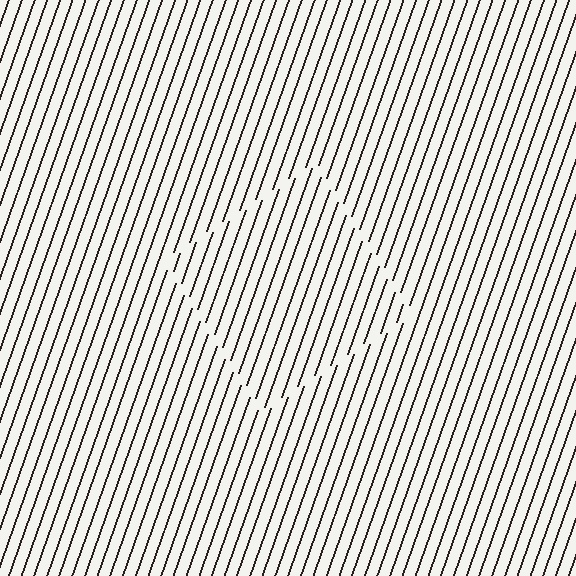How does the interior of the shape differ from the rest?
The interior of the shape contains the same grating, shifted by half a period — the contour is defined by the phase discontinuity where line-ends from the inner and outer gratings abut.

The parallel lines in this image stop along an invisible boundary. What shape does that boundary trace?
An illusory square. The interior of the shape contains the same grating, shifted by half a period — the contour is defined by the phase discontinuity where line-ends from the inner and outer gratings abut.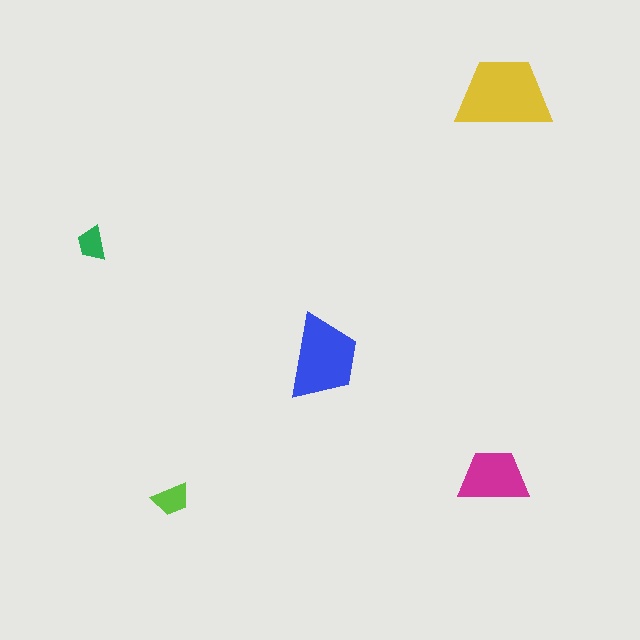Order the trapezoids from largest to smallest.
the yellow one, the blue one, the magenta one, the lime one, the green one.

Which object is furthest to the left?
The green trapezoid is leftmost.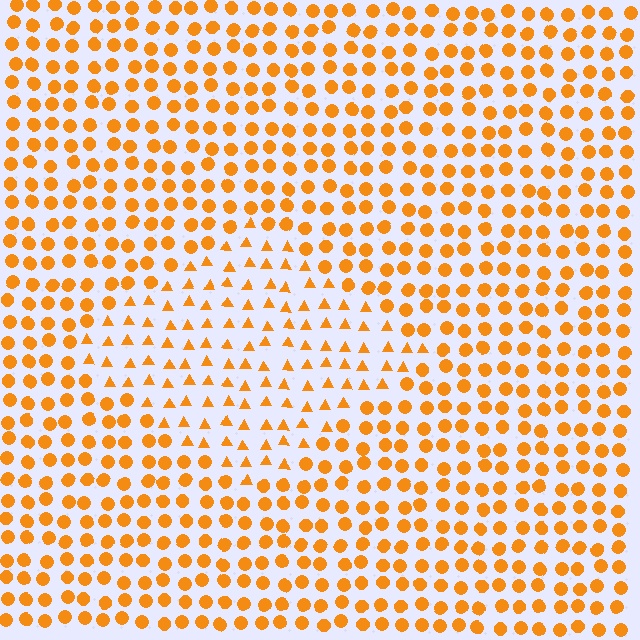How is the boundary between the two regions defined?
The boundary is defined by a change in element shape: triangles inside vs. circles outside. All elements share the same color and spacing.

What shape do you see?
I see a diamond.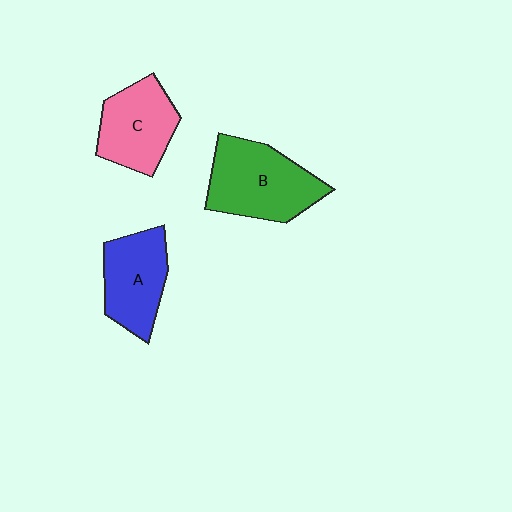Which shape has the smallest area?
Shape A (blue).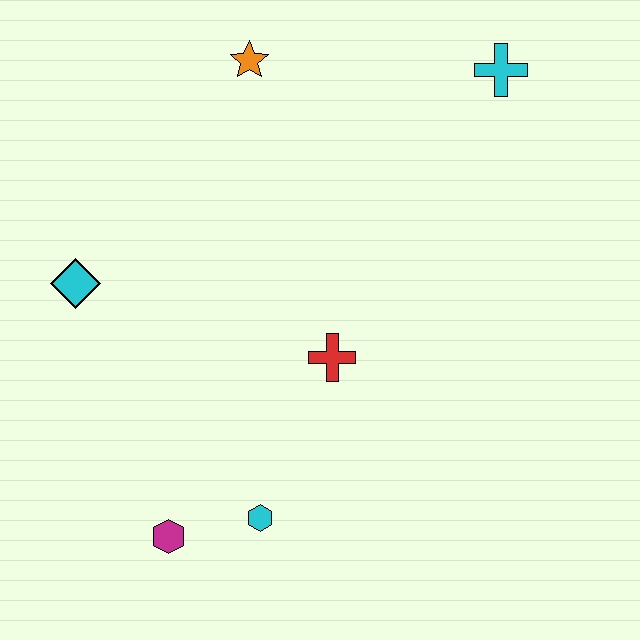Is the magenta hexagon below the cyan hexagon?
Yes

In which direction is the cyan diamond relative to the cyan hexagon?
The cyan diamond is above the cyan hexagon.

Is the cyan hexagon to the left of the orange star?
No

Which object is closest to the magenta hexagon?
The cyan hexagon is closest to the magenta hexagon.